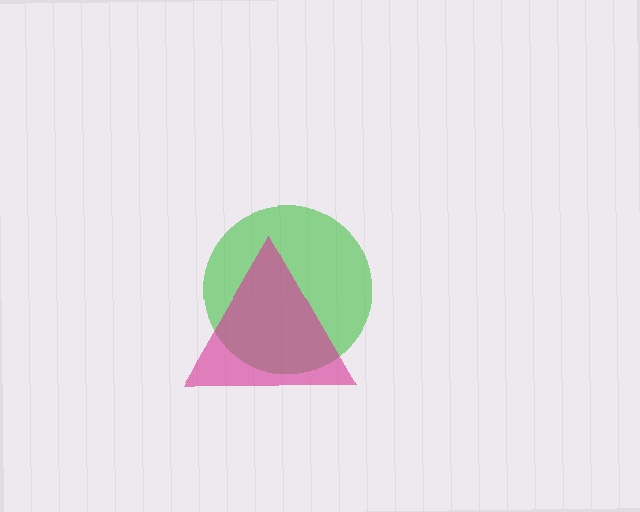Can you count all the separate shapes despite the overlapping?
Yes, there are 2 separate shapes.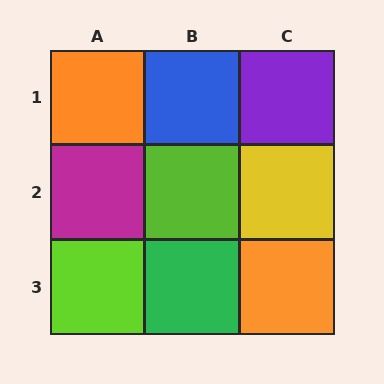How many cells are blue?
1 cell is blue.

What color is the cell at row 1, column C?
Purple.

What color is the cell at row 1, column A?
Orange.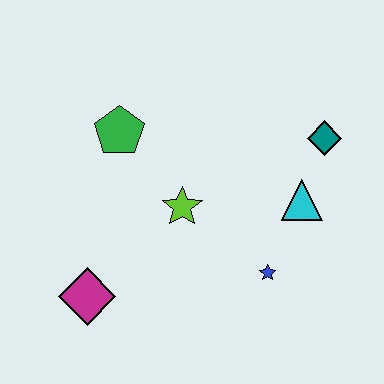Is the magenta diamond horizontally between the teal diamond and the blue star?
No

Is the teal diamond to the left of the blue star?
No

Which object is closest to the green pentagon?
The lime star is closest to the green pentagon.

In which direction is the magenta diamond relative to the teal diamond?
The magenta diamond is to the left of the teal diamond.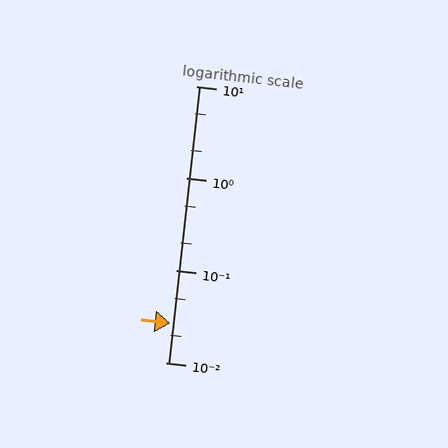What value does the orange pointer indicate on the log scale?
The pointer indicates approximately 0.027.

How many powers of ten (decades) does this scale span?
The scale spans 3 decades, from 0.01 to 10.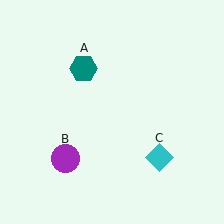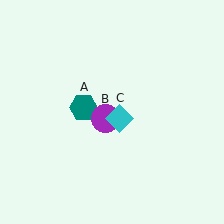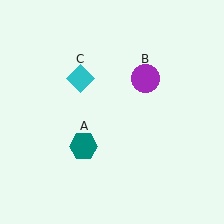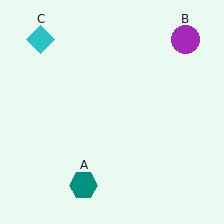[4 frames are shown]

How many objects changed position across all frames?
3 objects changed position: teal hexagon (object A), purple circle (object B), cyan diamond (object C).